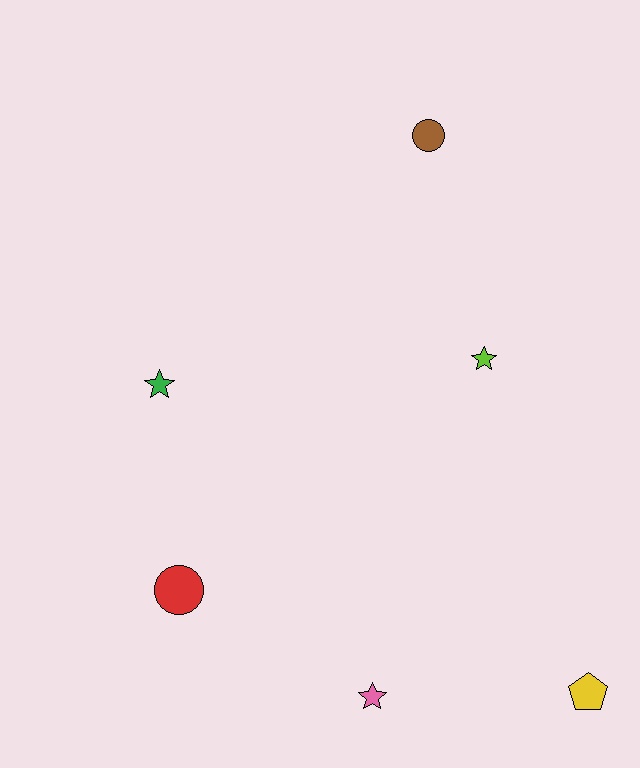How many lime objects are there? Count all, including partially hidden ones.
There is 1 lime object.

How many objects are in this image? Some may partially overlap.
There are 6 objects.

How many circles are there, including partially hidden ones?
There are 2 circles.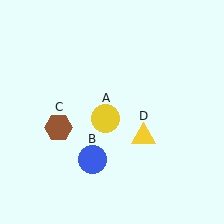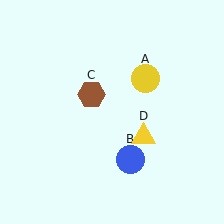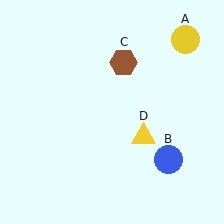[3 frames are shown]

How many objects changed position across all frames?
3 objects changed position: yellow circle (object A), blue circle (object B), brown hexagon (object C).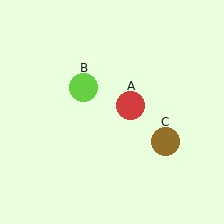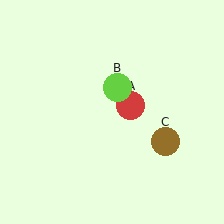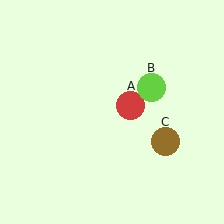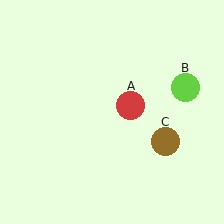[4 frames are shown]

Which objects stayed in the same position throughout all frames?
Red circle (object A) and brown circle (object C) remained stationary.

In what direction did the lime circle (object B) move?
The lime circle (object B) moved right.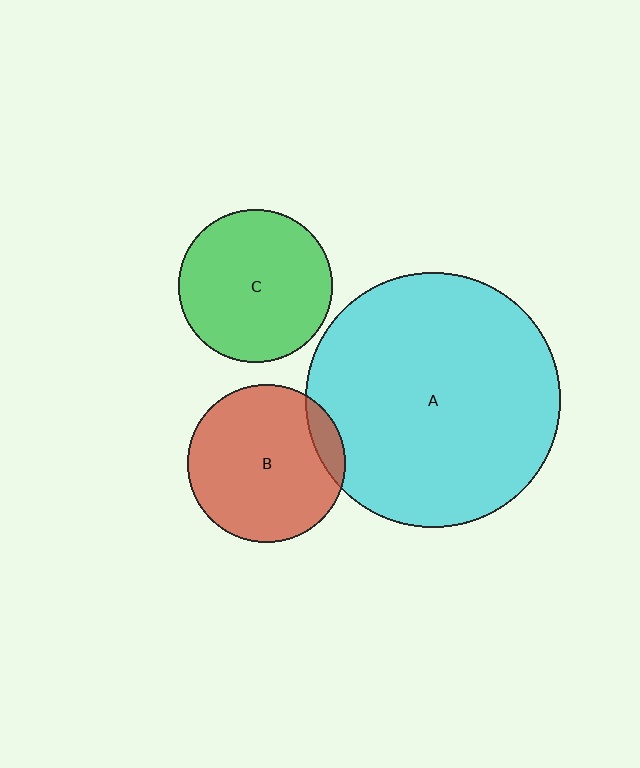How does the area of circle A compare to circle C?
Approximately 2.8 times.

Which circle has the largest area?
Circle A (cyan).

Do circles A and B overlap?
Yes.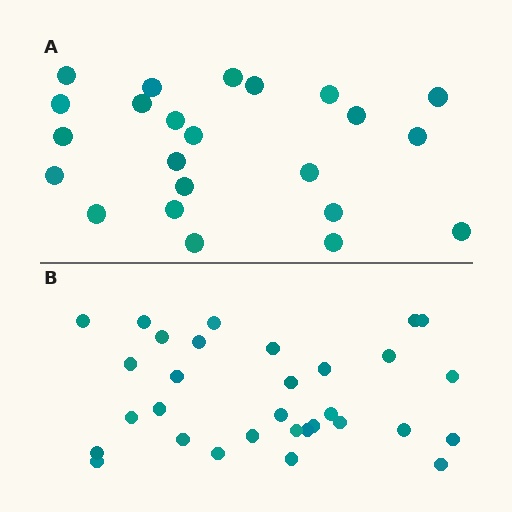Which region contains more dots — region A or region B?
Region B (the bottom region) has more dots.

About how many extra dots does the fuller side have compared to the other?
Region B has roughly 8 or so more dots than region A.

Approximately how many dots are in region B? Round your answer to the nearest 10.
About 30 dots. (The exact count is 31, which rounds to 30.)